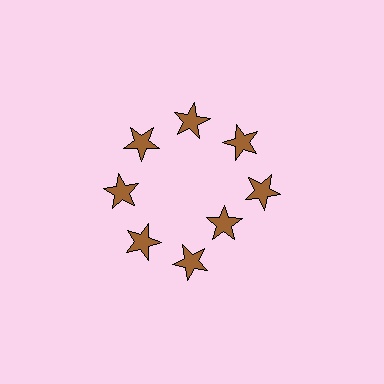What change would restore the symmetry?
The symmetry would be restored by moving it outward, back onto the ring so that all 8 stars sit at equal angles and equal distance from the center.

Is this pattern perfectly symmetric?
No. The 8 brown stars are arranged in a ring, but one element near the 4 o'clock position is pulled inward toward the center, breaking the 8-fold rotational symmetry.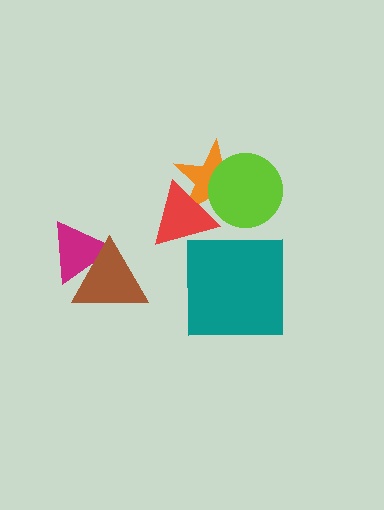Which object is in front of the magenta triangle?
The brown triangle is in front of the magenta triangle.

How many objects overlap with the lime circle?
2 objects overlap with the lime circle.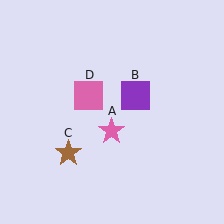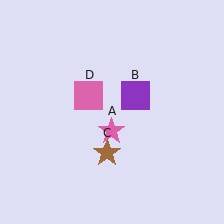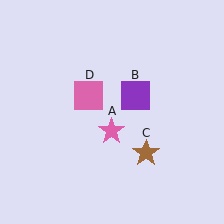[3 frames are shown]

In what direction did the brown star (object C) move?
The brown star (object C) moved right.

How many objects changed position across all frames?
1 object changed position: brown star (object C).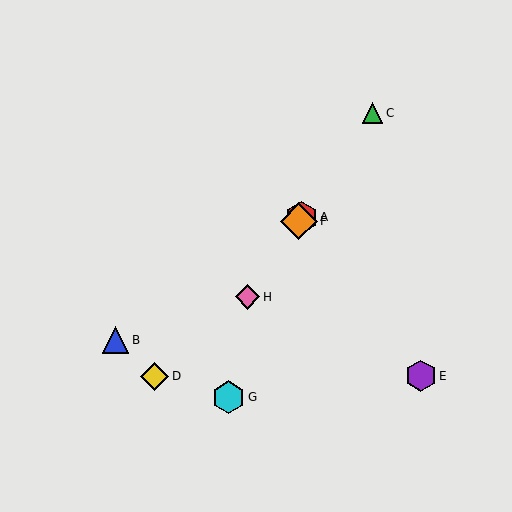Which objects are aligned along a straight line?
Objects A, C, F, H are aligned along a straight line.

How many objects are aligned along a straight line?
4 objects (A, C, F, H) are aligned along a straight line.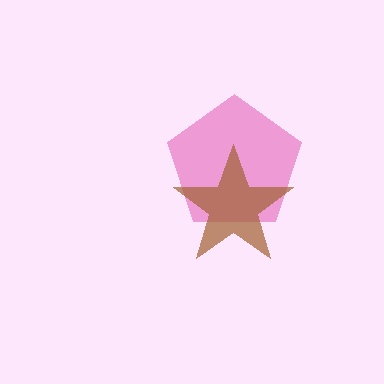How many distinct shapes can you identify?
There are 2 distinct shapes: a magenta pentagon, a brown star.